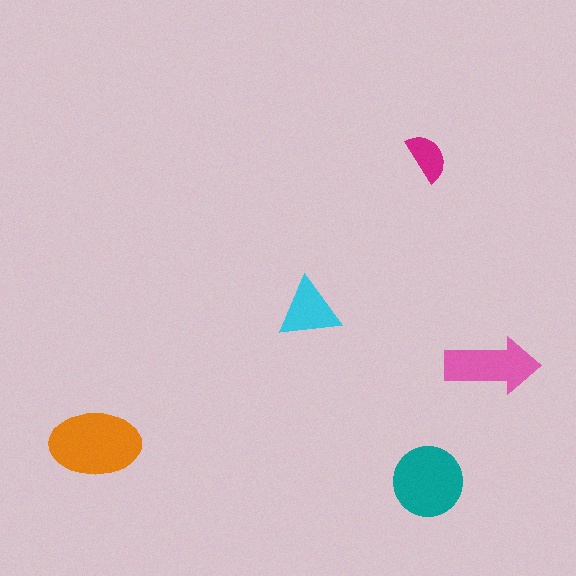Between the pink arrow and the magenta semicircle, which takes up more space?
The pink arrow.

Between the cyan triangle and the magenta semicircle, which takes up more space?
The cyan triangle.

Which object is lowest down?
The teal circle is bottommost.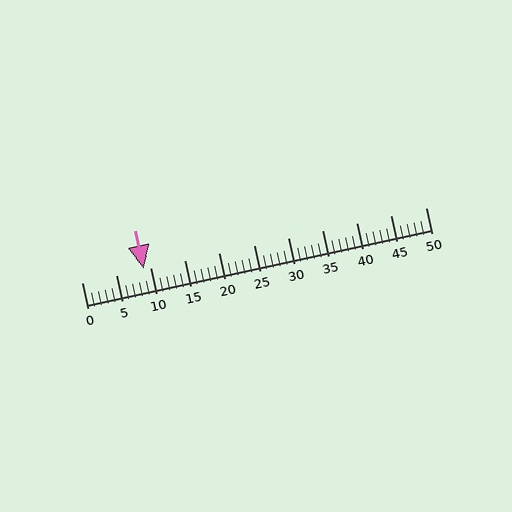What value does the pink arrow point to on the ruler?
The pink arrow points to approximately 9.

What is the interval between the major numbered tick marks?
The major tick marks are spaced 5 units apart.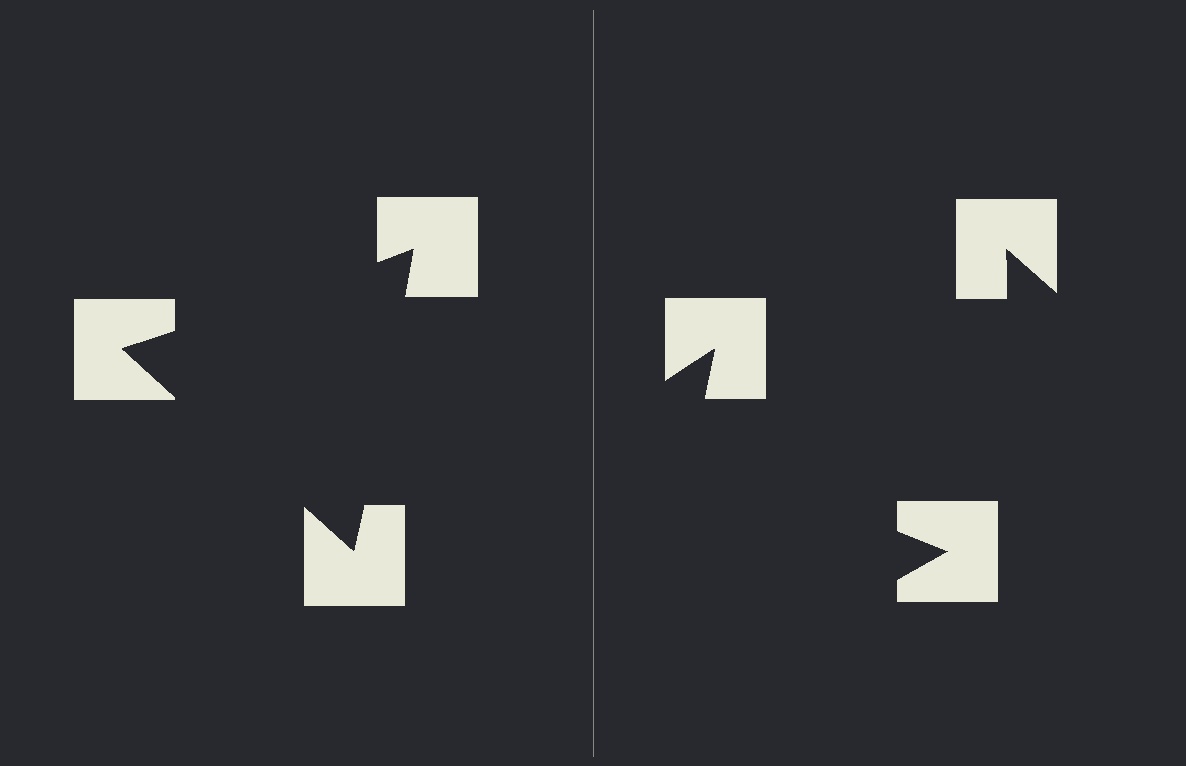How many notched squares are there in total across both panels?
6 — 3 on each side.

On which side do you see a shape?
An illusory triangle appears on the left side. On the right side the wedge cuts are rotated, so no coherent shape forms.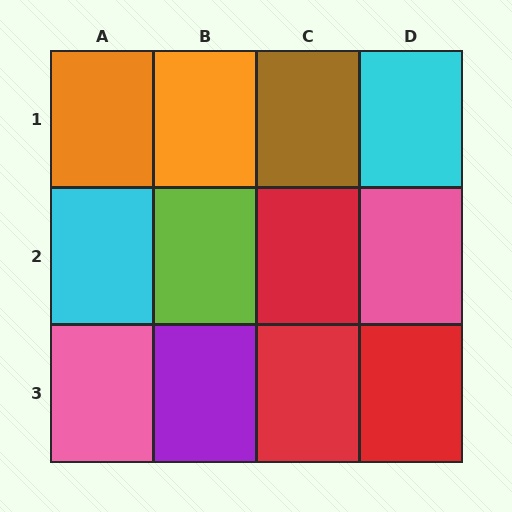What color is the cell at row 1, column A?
Orange.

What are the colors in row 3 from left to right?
Pink, purple, red, red.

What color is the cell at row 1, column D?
Cyan.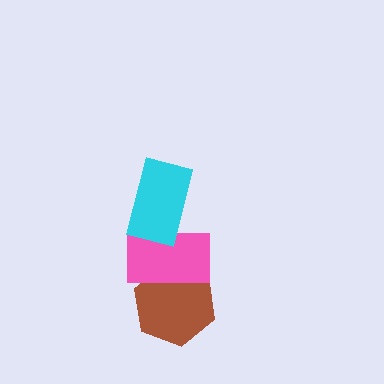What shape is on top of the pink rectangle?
The cyan rectangle is on top of the pink rectangle.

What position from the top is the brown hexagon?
The brown hexagon is 3rd from the top.